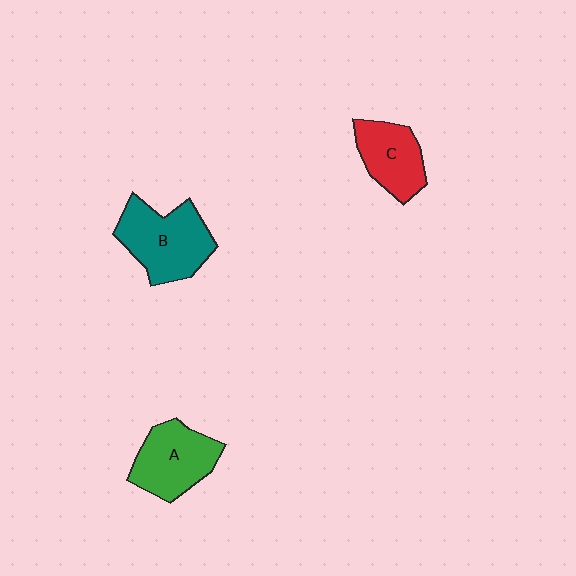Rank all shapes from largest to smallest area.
From largest to smallest: B (teal), A (green), C (red).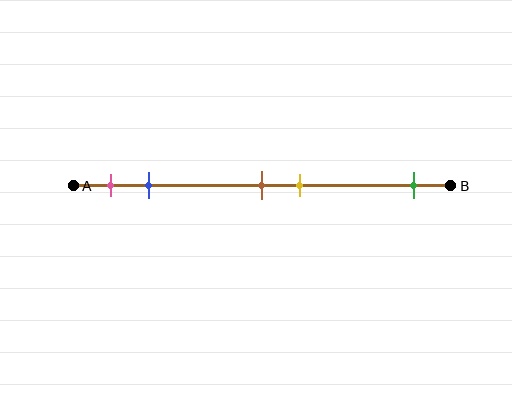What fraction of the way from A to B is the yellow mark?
The yellow mark is approximately 60% (0.6) of the way from A to B.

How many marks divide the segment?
There are 5 marks dividing the segment.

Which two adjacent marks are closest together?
The brown and yellow marks are the closest adjacent pair.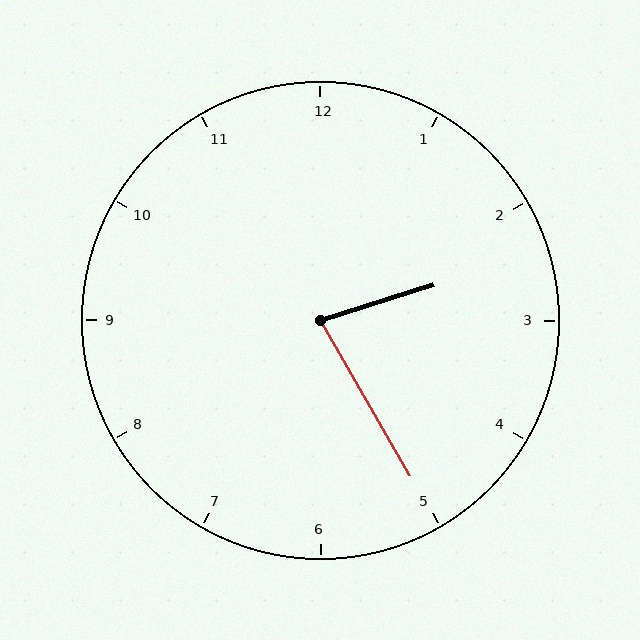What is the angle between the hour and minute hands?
Approximately 78 degrees.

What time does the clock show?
2:25.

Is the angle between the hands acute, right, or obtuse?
It is acute.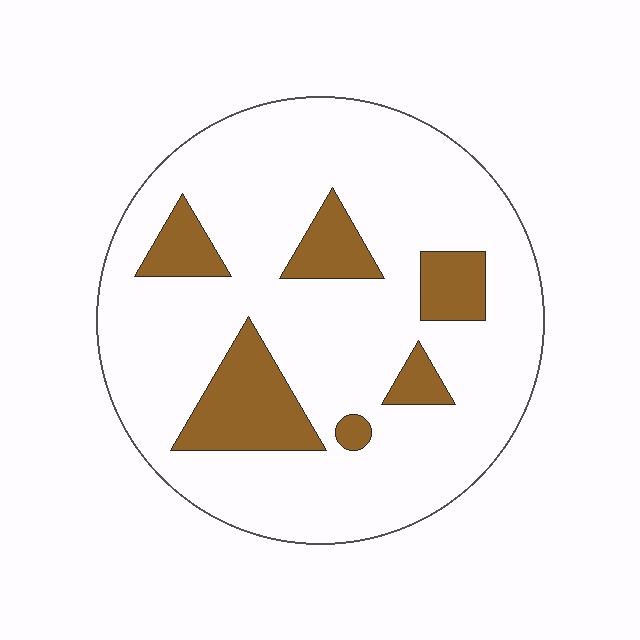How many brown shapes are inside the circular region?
6.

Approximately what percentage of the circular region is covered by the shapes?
Approximately 20%.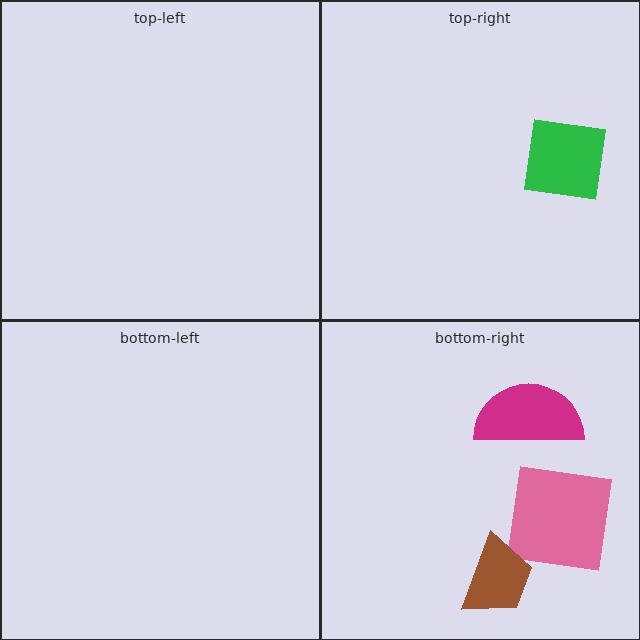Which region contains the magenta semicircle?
The bottom-right region.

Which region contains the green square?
The top-right region.